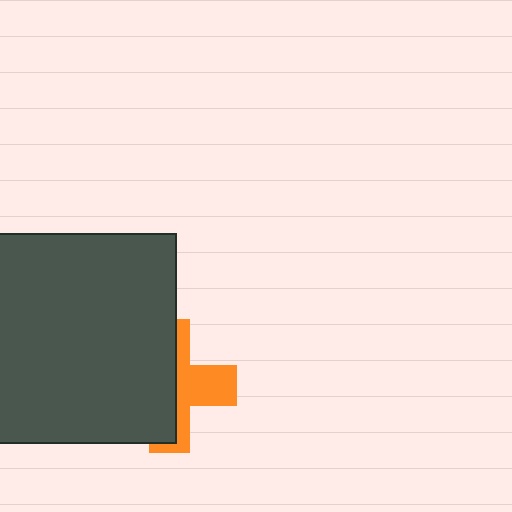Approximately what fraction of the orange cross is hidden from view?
Roughly 58% of the orange cross is hidden behind the dark gray rectangle.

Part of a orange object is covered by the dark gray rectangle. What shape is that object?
It is a cross.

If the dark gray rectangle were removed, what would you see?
You would see the complete orange cross.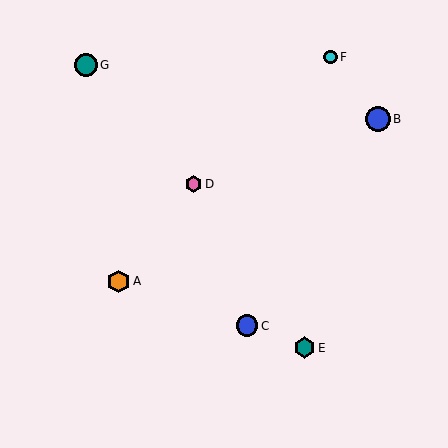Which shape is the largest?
The blue circle (labeled B) is the largest.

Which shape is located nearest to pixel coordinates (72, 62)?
The teal circle (labeled G) at (86, 65) is nearest to that location.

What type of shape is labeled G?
Shape G is a teal circle.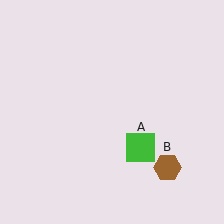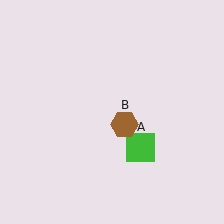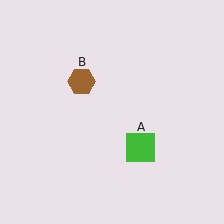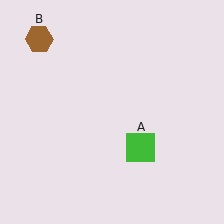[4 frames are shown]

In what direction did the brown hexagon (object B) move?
The brown hexagon (object B) moved up and to the left.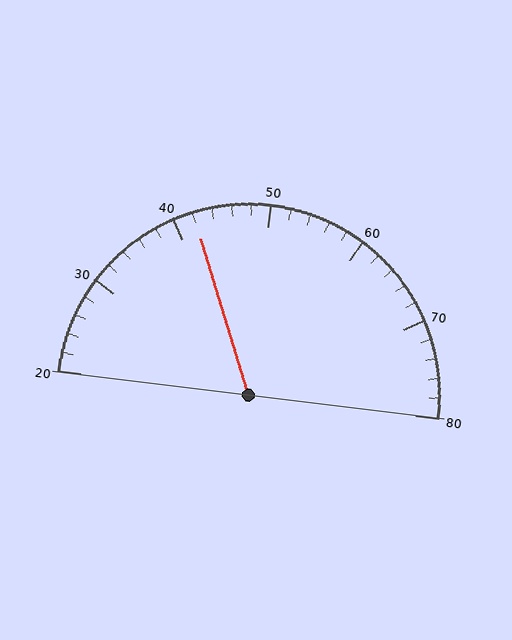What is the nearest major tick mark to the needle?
The nearest major tick mark is 40.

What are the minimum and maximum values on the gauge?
The gauge ranges from 20 to 80.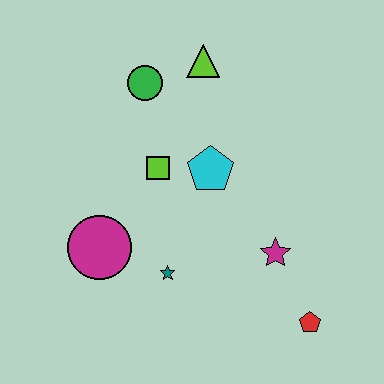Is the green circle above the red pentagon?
Yes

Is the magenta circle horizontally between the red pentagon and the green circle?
No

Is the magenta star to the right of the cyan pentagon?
Yes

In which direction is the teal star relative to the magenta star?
The teal star is to the left of the magenta star.